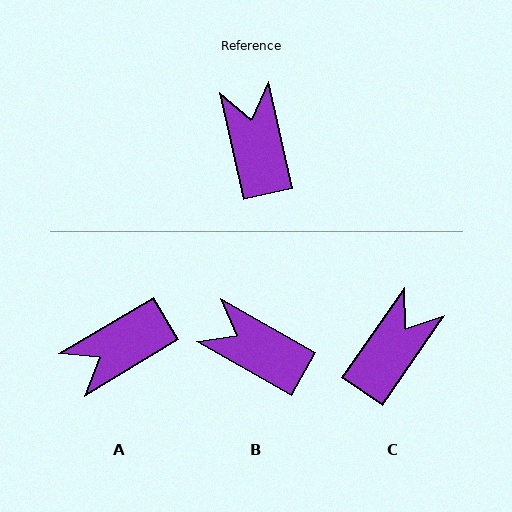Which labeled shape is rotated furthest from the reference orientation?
A, about 108 degrees away.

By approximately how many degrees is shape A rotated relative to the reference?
Approximately 108 degrees counter-clockwise.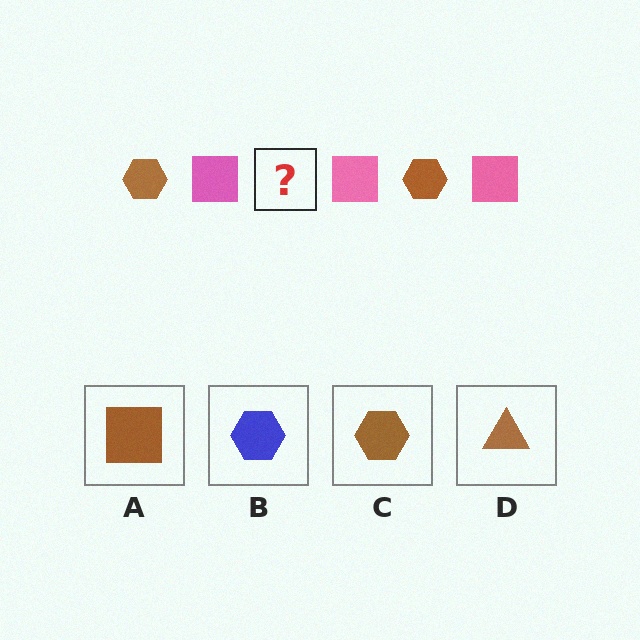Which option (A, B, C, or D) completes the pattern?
C.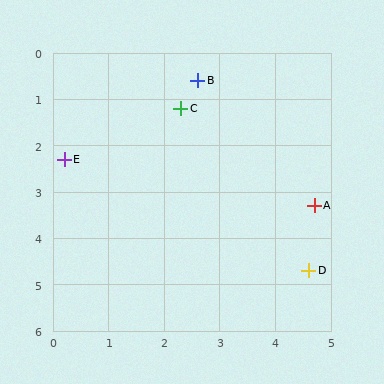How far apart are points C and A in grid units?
Points C and A are about 3.2 grid units apart.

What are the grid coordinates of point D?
Point D is at approximately (4.6, 4.7).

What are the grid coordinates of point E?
Point E is at approximately (0.2, 2.3).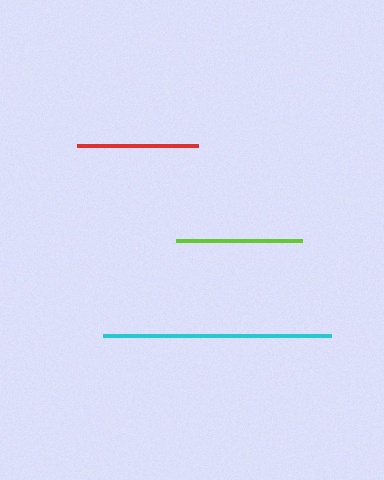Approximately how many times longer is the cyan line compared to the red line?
The cyan line is approximately 1.9 times the length of the red line.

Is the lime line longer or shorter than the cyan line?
The cyan line is longer than the lime line.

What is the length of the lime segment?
The lime segment is approximately 125 pixels long.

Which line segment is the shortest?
The red line is the shortest at approximately 121 pixels.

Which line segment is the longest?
The cyan line is the longest at approximately 228 pixels.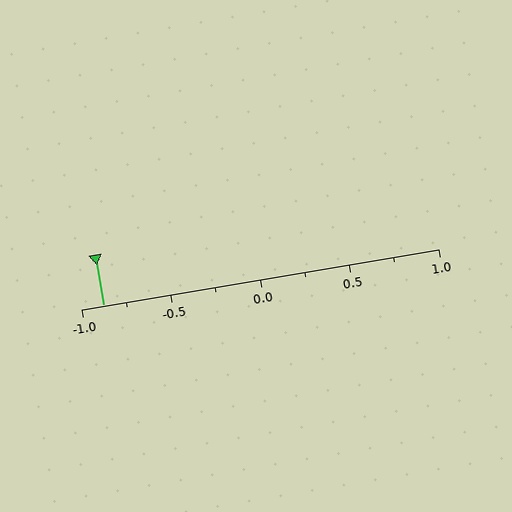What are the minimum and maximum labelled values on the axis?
The axis runs from -1.0 to 1.0.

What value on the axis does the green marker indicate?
The marker indicates approximately -0.88.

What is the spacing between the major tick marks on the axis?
The major ticks are spaced 0.5 apart.